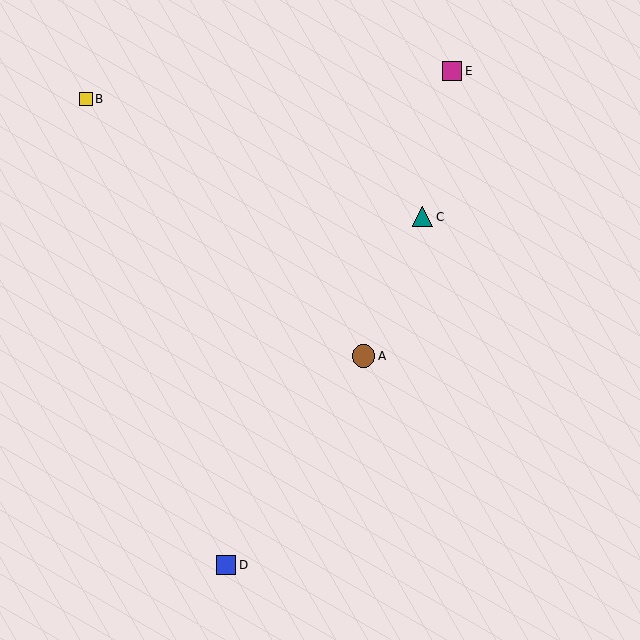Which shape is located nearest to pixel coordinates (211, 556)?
The blue square (labeled D) at (226, 565) is nearest to that location.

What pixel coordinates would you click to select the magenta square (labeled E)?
Click at (452, 71) to select the magenta square E.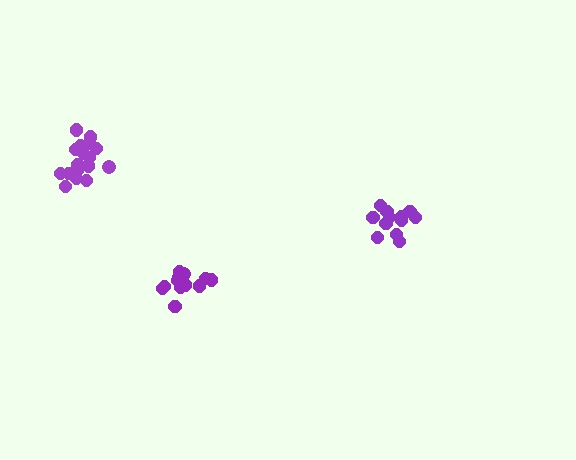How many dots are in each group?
Group 1: 12 dots, Group 2: 17 dots, Group 3: 12 dots (41 total).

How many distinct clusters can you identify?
There are 3 distinct clusters.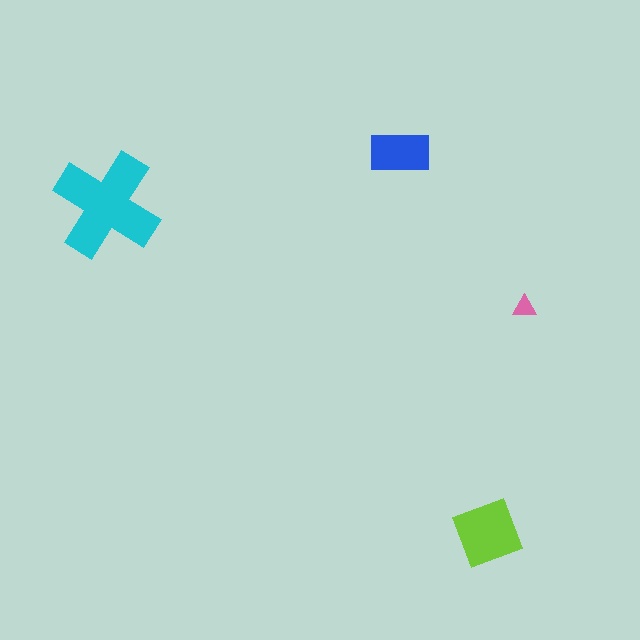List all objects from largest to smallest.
The cyan cross, the lime square, the blue rectangle, the pink triangle.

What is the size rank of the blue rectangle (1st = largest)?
3rd.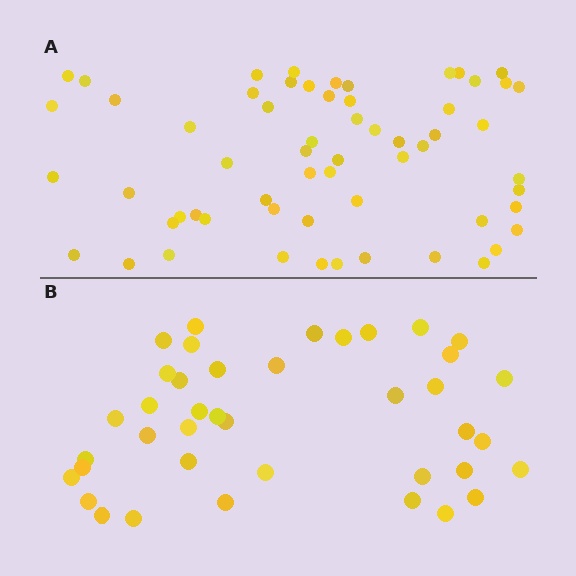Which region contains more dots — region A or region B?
Region A (the top region) has more dots.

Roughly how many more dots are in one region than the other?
Region A has approximately 20 more dots than region B.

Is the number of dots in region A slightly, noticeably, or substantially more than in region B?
Region A has substantially more. The ratio is roughly 1.5 to 1.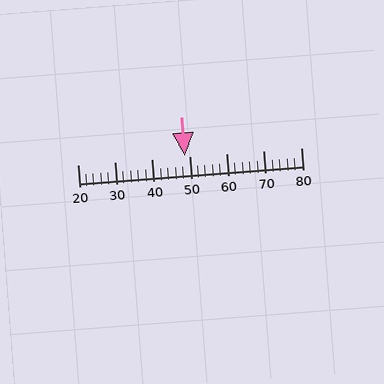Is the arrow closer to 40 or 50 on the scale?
The arrow is closer to 50.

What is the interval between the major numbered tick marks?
The major tick marks are spaced 10 units apart.